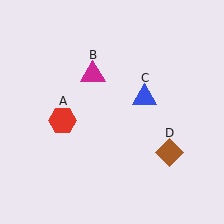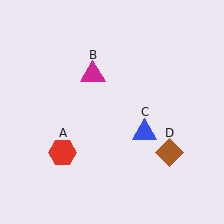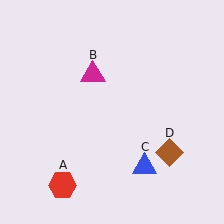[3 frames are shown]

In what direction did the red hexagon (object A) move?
The red hexagon (object A) moved down.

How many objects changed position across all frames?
2 objects changed position: red hexagon (object A), blue triangle (object C).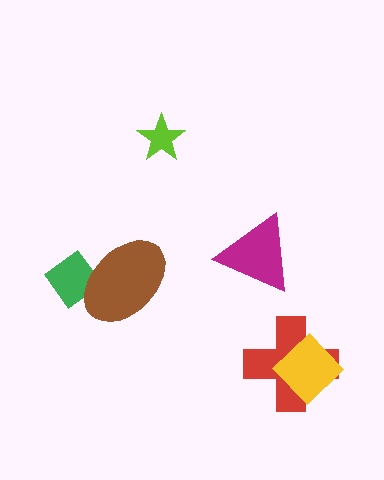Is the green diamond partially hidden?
Yes, it is partially covered by another shape.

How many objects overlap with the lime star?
0 objects overlap with the lime star.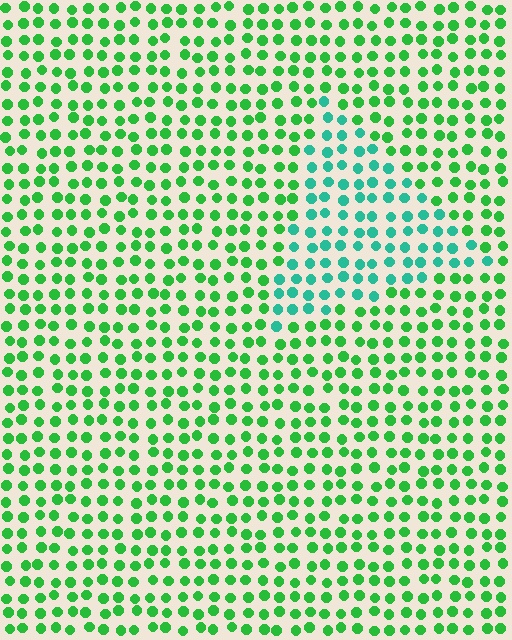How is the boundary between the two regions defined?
The boundary is defined purely by a slight shift in hue (about 39 degrees). Spacing, size, and orientation are identical on both sides.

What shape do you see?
I see a triangle.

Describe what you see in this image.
The image is filled with small green elements in a uniform arrangement. A triangle-shaped region is visible where the elements are tinted to a slightly different hue, forming a subtle color boundary.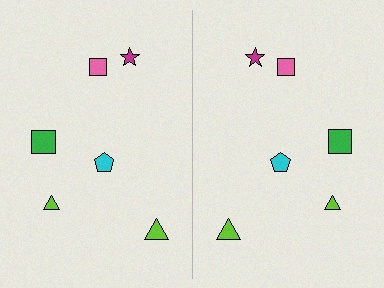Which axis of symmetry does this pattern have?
The pattern has a vertical axis of symmetry running through the center of the image.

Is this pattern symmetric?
Yes, this pattern has bilateral (reflection) symmetry.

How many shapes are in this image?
There are 12 shapes in this image.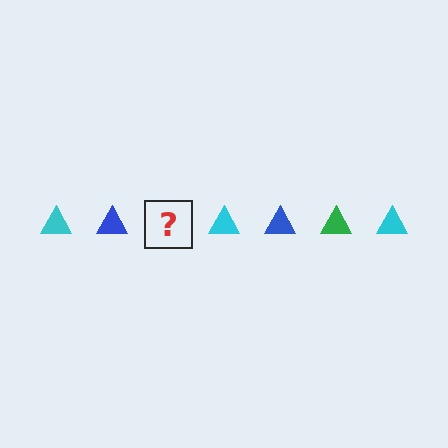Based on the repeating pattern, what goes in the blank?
The blank should be a green triangle.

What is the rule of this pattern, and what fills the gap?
The rule is that the pattern cycles through cyan, blue, green triangles. The gap should be filled with a green triangle.